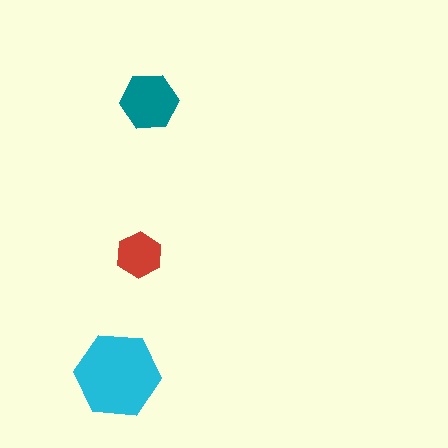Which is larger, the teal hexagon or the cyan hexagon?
The cyan one.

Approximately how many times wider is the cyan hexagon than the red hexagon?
About 2 times wider.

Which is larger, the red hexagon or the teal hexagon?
The teal one.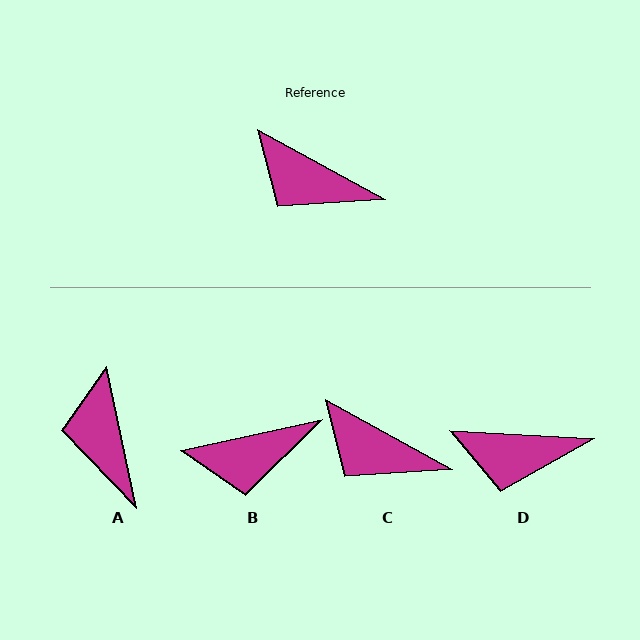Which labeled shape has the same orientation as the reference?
C.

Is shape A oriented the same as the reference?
No, it is off by about 49 degrees.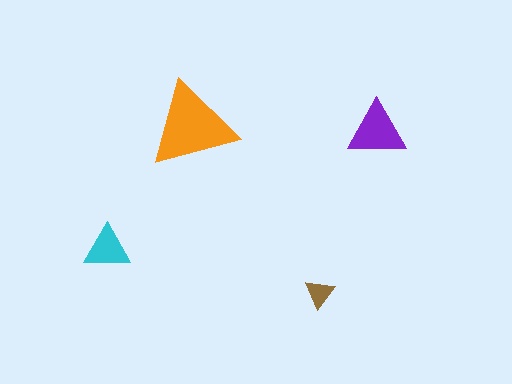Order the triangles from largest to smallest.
the orange one, the purple one, the cyan one, the brown one.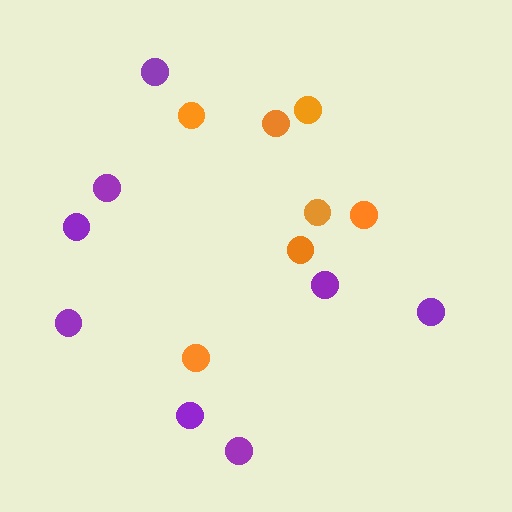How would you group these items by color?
There are 2 groups: one group of orange circles (7) and one group of purple circles (8).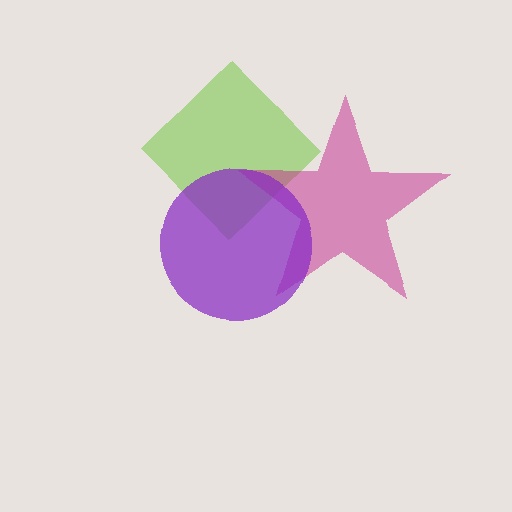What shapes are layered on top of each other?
The layered shapes are: a lime diamond, a magenta star, a purple circle.